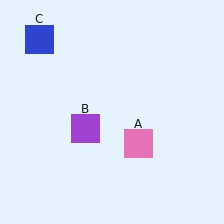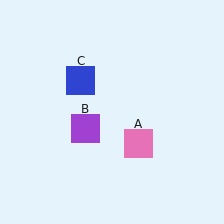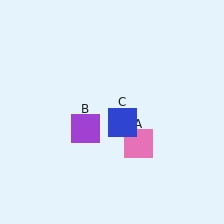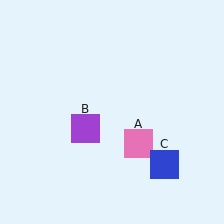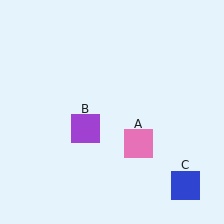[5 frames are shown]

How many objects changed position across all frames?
1 object changed position: blue square (object C).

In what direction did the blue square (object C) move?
The blue square (object C) moved down and to the right.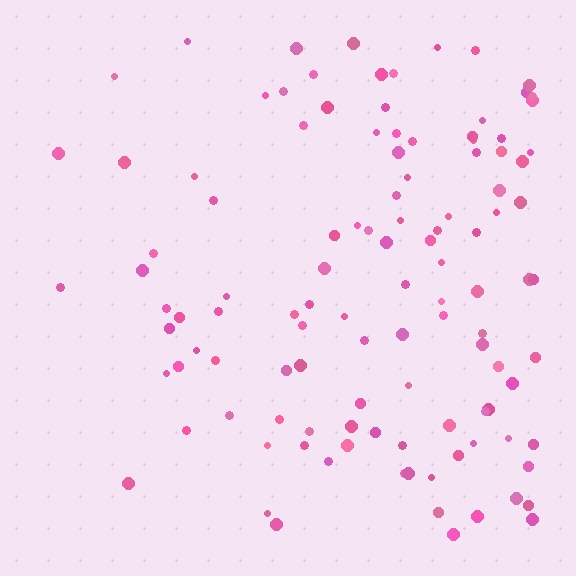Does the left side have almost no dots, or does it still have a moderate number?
Still a moderate number, just noticeably fewer than the right.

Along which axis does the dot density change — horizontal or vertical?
Horizontal.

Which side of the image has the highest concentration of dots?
The right.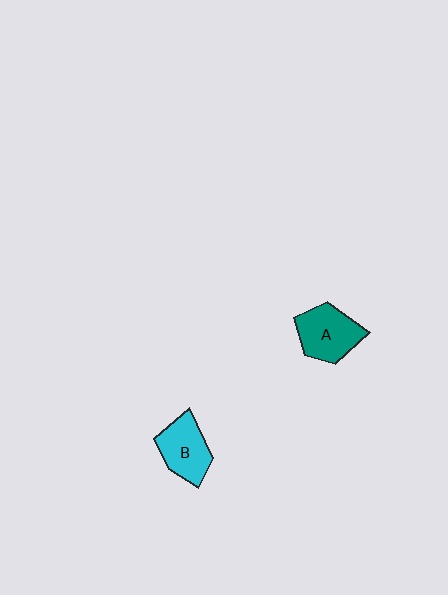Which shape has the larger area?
Shape A (teal).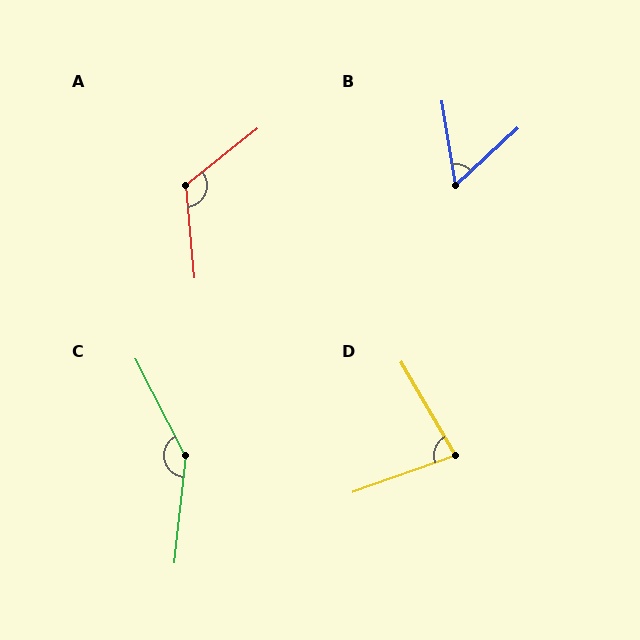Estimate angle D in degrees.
Approximately 79 degrees.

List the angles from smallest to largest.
B (56°), D (79°), A (123°), C (147°).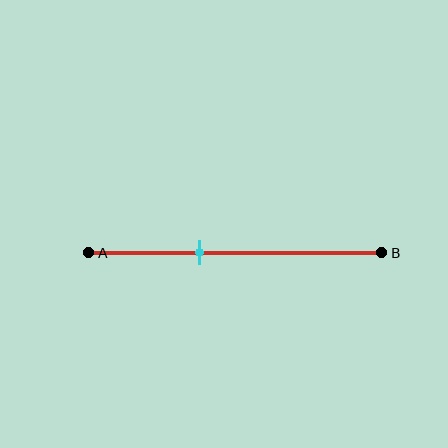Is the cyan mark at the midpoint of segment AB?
No, the mark is at about 40% from A, not at the 50% midpoint.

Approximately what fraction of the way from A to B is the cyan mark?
The cyan mark is approximately 40% of the way from A to B.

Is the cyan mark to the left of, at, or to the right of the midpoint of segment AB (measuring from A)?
The cyan mark is to the left of the midpoint of segment AB.